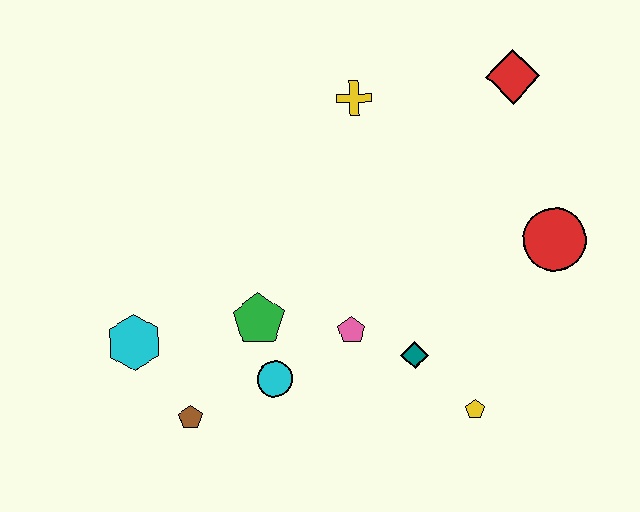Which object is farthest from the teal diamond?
The red diamond is farthest from the teal diamond.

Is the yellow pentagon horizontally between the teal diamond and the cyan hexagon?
No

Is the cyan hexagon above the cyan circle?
Yes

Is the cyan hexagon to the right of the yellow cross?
No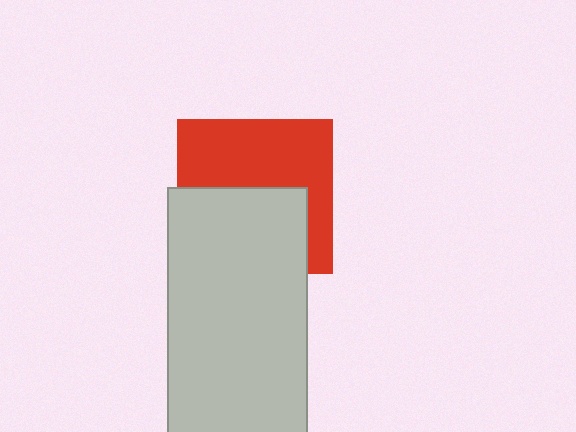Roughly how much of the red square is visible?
About half of it is visible (roughly 53%).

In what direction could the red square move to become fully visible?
The red square could move up. That would shift it out from behind the light gray rectangle entirely.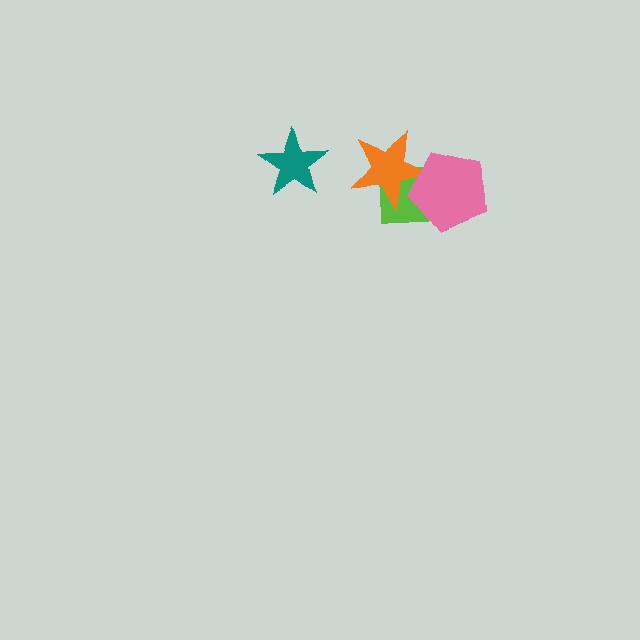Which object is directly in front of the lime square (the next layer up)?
The orange star is directly in front of the lime square.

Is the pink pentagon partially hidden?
No, no other shape covers it.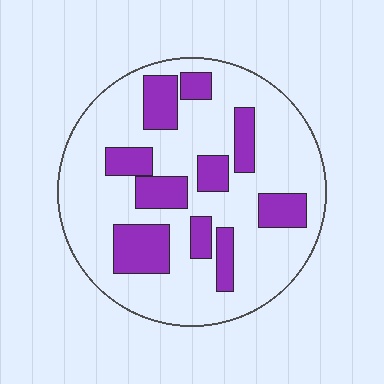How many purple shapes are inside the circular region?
10.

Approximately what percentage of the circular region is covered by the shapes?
Approximately 25%.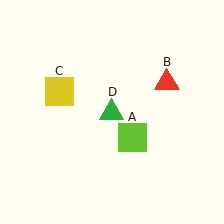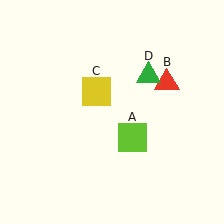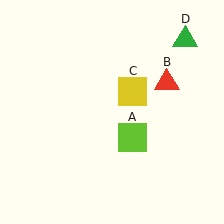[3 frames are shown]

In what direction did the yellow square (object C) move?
The yellow square (object C) moved right.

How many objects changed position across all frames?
2 objects changed position: yellow square (object C), green triangle (object D).